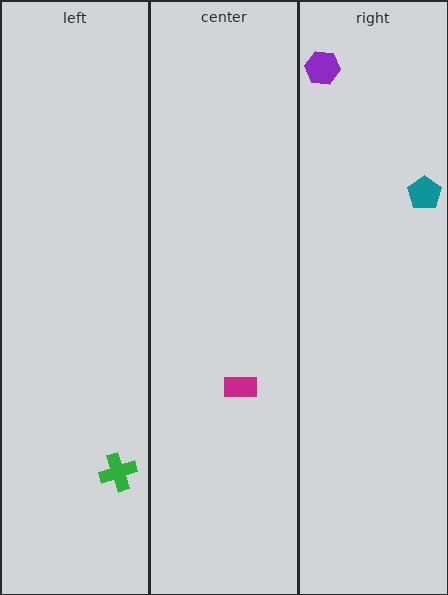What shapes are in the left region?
The green cross.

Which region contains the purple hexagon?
The right region.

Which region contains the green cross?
The left region.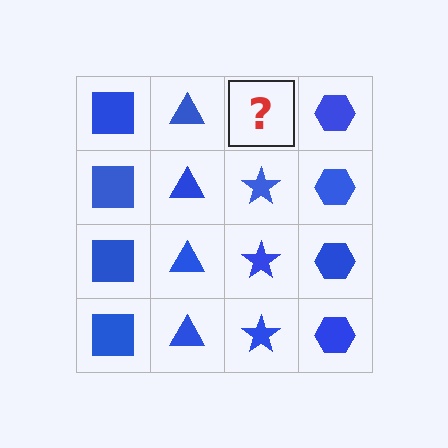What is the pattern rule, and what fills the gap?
The rule is that each column has a consistent shape. The gap should be filled with a blue star.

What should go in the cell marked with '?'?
The missing cell should contain a blue star.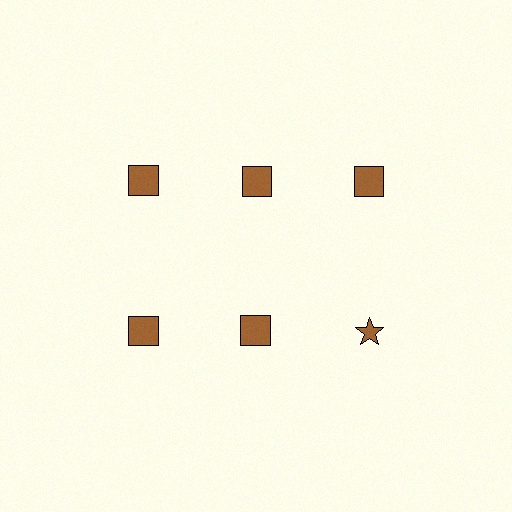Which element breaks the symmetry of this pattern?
The brown star in the second row, center column breaks the symmetry. All other shapes are brown squares.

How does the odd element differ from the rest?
It has a different shape: star instead of square.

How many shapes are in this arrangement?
There are 6 shapes arranged in a grid pattern.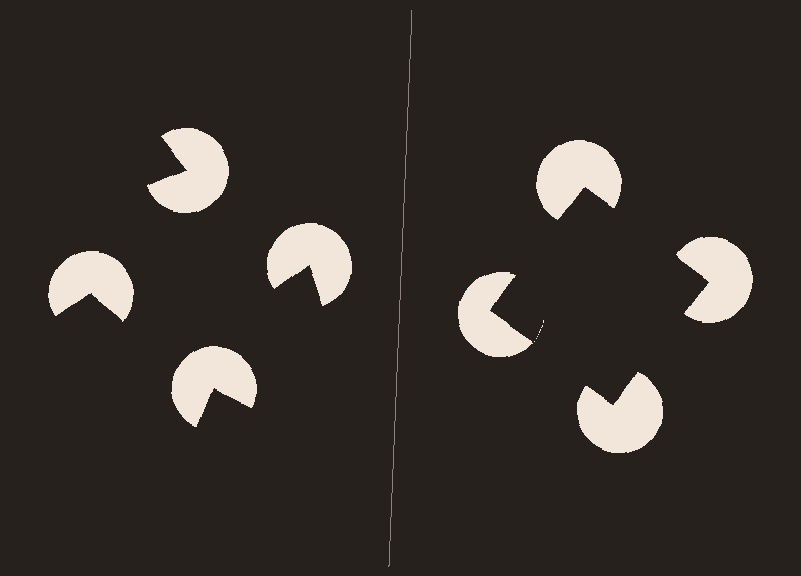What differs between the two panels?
The pac-man discs are positioned identically on both sides; only the wedge orientations differ. On the right they align to a square; on the left they are misaligned.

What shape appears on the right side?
An illusory square.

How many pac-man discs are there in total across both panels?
8 — 4 on each side.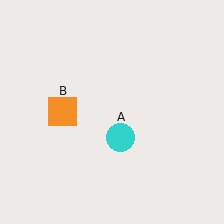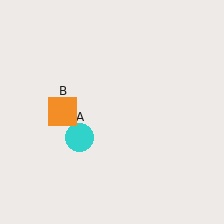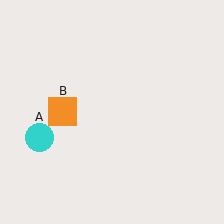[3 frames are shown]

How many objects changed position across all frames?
1 object changed position: cyan circle (object A).